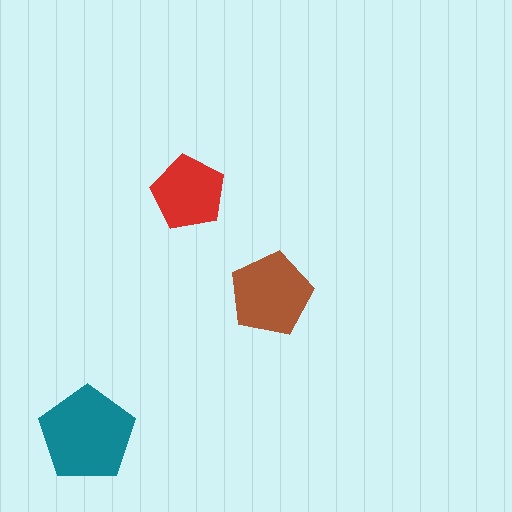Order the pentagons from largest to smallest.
the teal one, the brown one, the red one.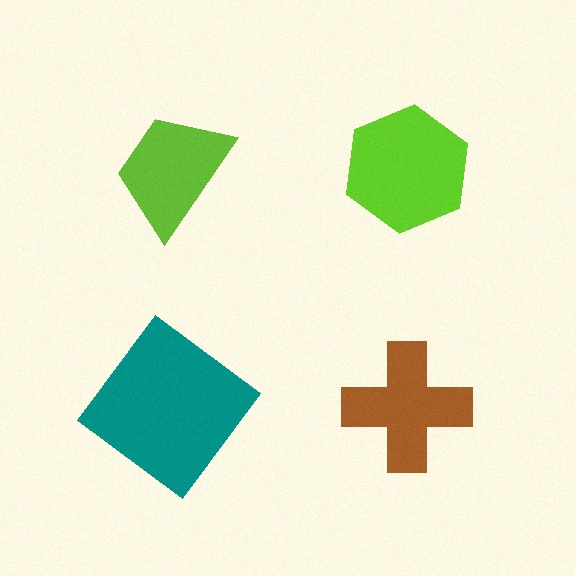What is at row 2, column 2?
A brown cross.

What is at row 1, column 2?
A lime hexagon.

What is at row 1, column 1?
A lime trapezoid.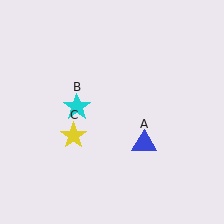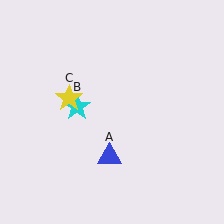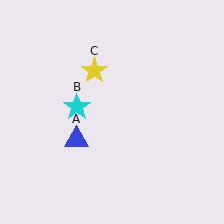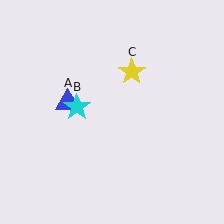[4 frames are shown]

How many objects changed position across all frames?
2 objects changed position: blue triangle (object A), yellow star (object C).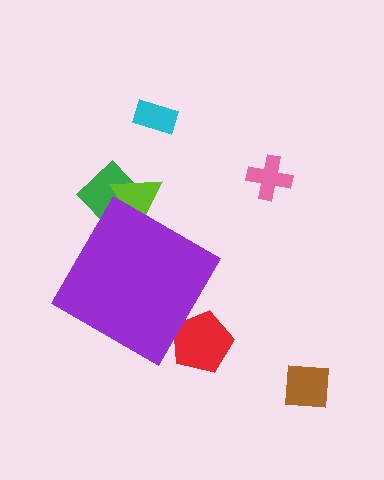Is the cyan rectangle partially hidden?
No, the cyan rectangle is fully visible.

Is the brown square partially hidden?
No, the brown square is fully visible.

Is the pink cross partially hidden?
No, the pink cross is fully visible.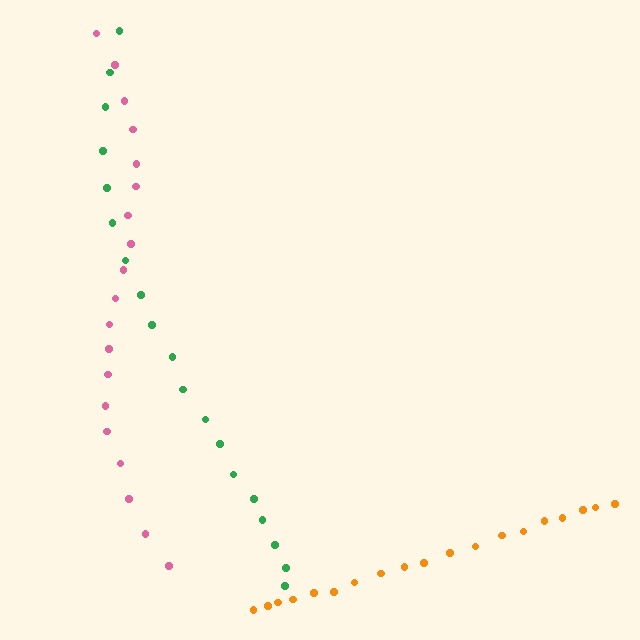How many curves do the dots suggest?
There are 3 distinct paths.